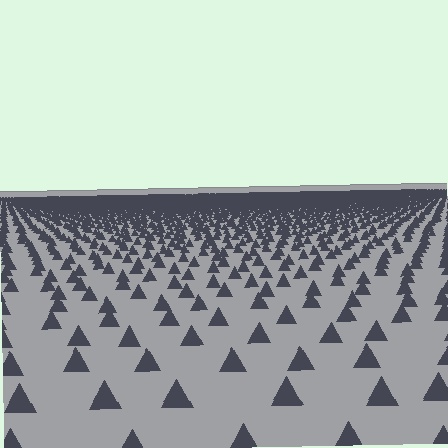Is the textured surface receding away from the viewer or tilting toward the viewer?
The surface is receding away from the viewer. Texture elements get smaller and denser toward the top.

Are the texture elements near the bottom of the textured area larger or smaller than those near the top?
Larger. Near the bottom, elements are closer to the viewer and appear at a bigger on-screen size.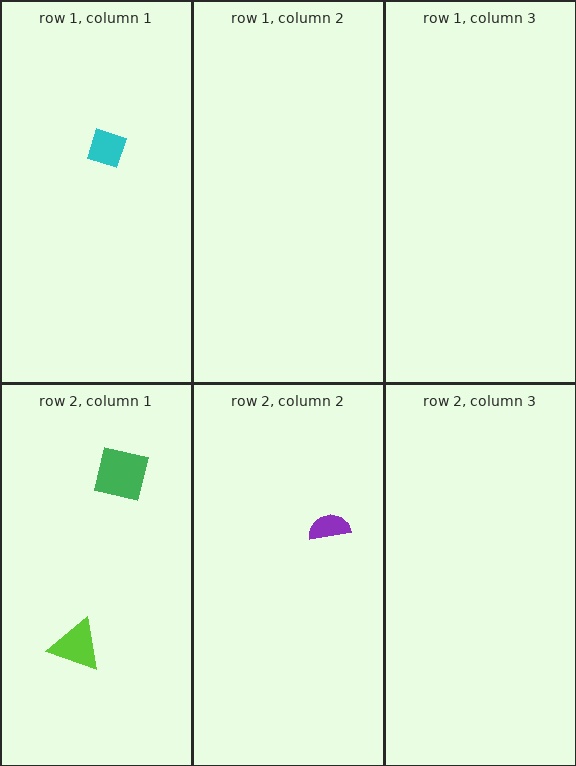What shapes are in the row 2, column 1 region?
The lime triangle, the green square.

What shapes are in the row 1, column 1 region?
The cyan diamond.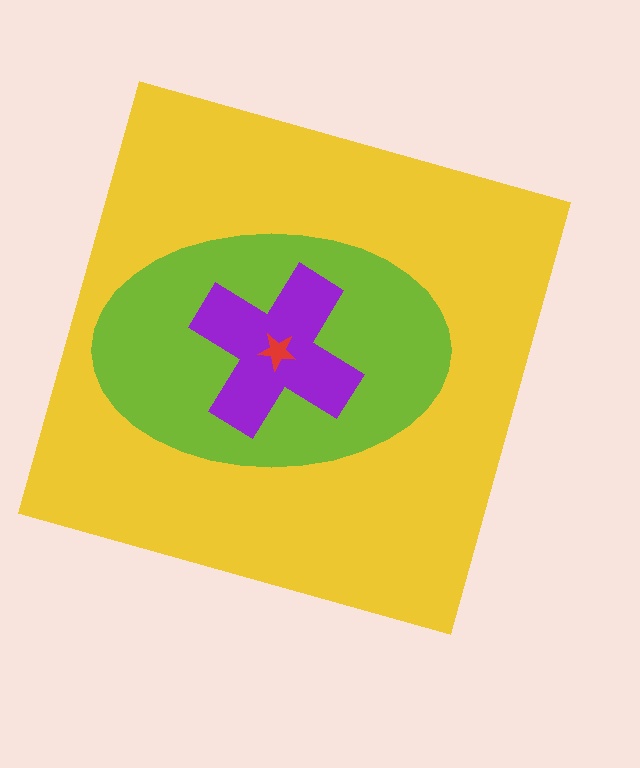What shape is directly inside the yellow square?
The lime ellipse.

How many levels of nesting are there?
4.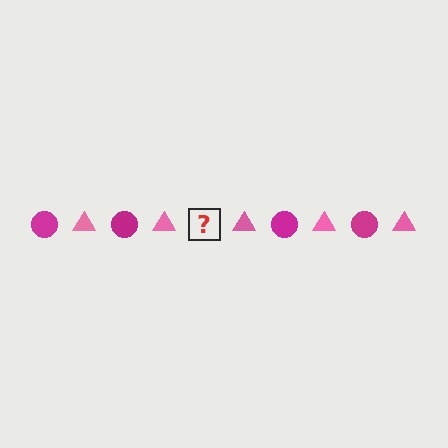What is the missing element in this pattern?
The missing element is a magenta circle.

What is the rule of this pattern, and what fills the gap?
The rule is that the pattern alternates between magenta circle and pink triangle. The gap should be filled with a magenta circle.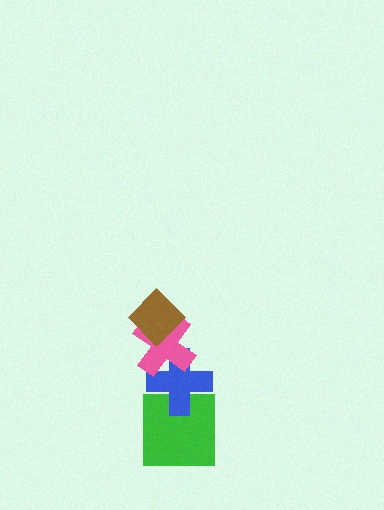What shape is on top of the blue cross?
The pink cross is on top of the blue cross.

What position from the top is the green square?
The green square is 4th from the top.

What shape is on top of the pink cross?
The brown diamond is on top of the pink cross.